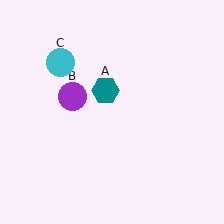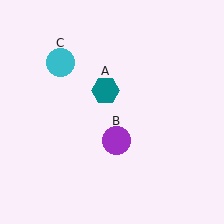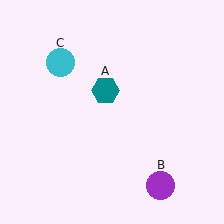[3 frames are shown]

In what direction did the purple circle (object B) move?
The purple circle (object B) moved down and to the right.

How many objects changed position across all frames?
1 object changed position: purple circle (object B).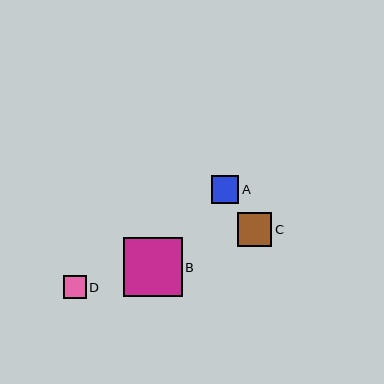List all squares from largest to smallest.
From largest to smallest: B, C, A, D.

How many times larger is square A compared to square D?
Square A is approximately 1.2 times the size of square D.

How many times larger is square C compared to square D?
Square C is approximately 1.5 times the size of square D.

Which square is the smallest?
Square D is the smallest with a size of approximately 23 pixels.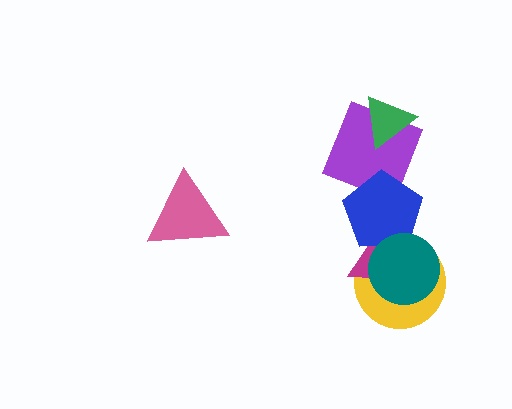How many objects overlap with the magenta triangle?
3 objects overlap with the magenta triangle.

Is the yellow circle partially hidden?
Yes, it is partially covered by another shape.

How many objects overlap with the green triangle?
1 object overlaps with the green triangle.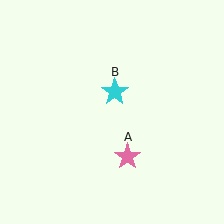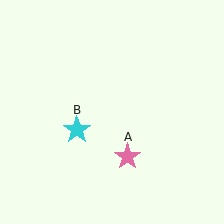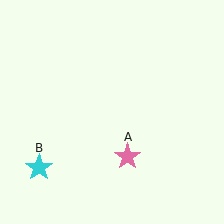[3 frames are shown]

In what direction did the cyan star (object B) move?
The cyan star (object B) moved down and to the left.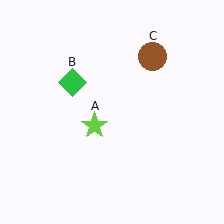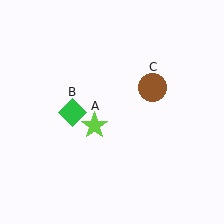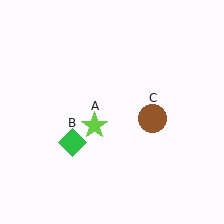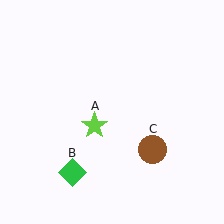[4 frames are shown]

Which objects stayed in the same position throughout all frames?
Lime star (object A) remained stationary.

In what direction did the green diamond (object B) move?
The green diamond (object B) moved down.